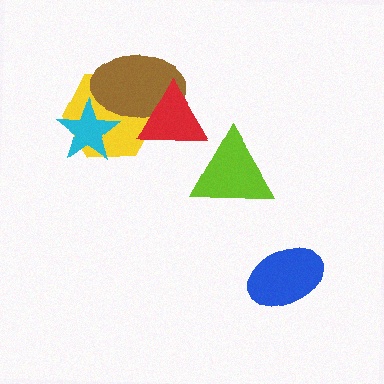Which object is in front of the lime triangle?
The red triangle is in front of the lime triangle.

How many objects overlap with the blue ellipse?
0 objects overlap with the blue ellipse.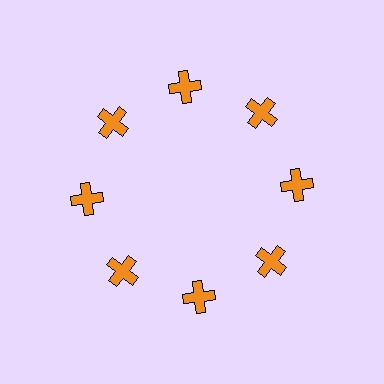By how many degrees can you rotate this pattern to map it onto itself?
The pattern maps onto itself every 45 degrees of rotation.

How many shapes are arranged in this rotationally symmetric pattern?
There are 8 shapes, arranged in 8 groups of 1.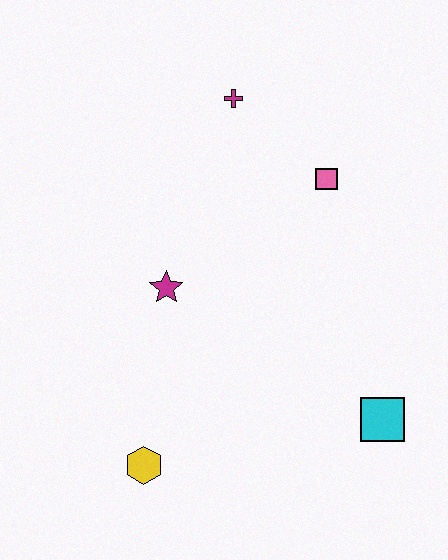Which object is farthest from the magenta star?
The cyan square is farthest from the magenta star.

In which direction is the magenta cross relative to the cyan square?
The magenta cross is above the cyan square.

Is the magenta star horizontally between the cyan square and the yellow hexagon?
Yes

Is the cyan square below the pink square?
Yes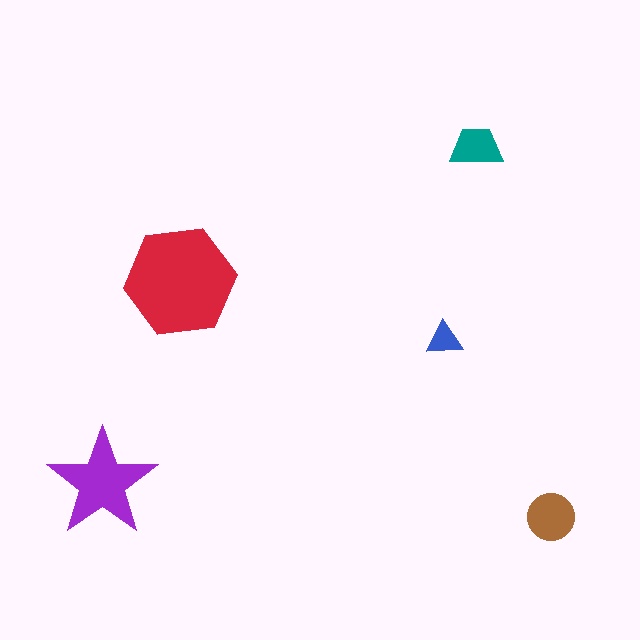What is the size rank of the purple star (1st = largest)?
2nd.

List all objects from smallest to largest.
The blue triangle, the teal trapezoid, the brown circle, the purple star, the red hexagon.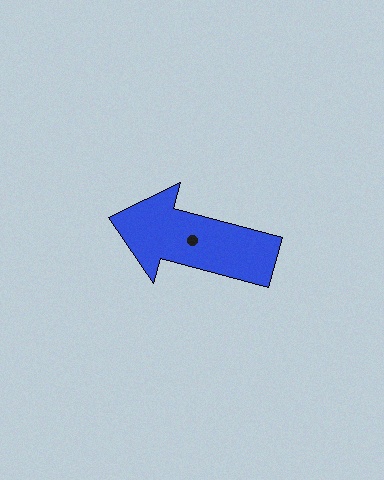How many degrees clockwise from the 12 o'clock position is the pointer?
Approximately 285 degrees.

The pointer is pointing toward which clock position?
Roughly 10 o'clock.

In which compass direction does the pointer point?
West.